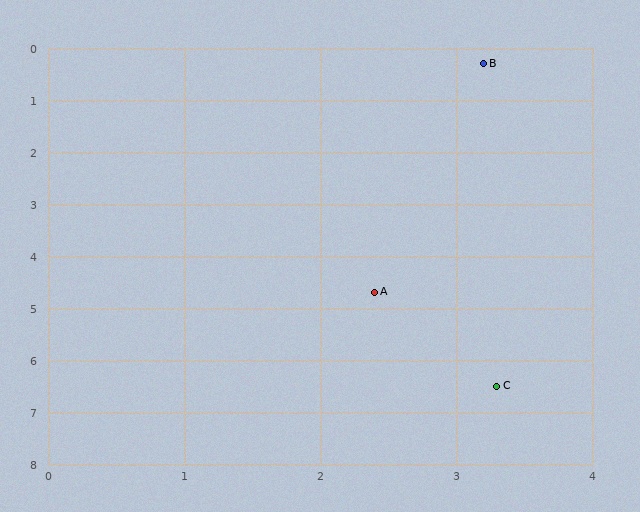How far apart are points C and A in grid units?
Points C and A are about 2.0 grid units apart.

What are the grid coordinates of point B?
Point B is at approximately (3.2, 0.3).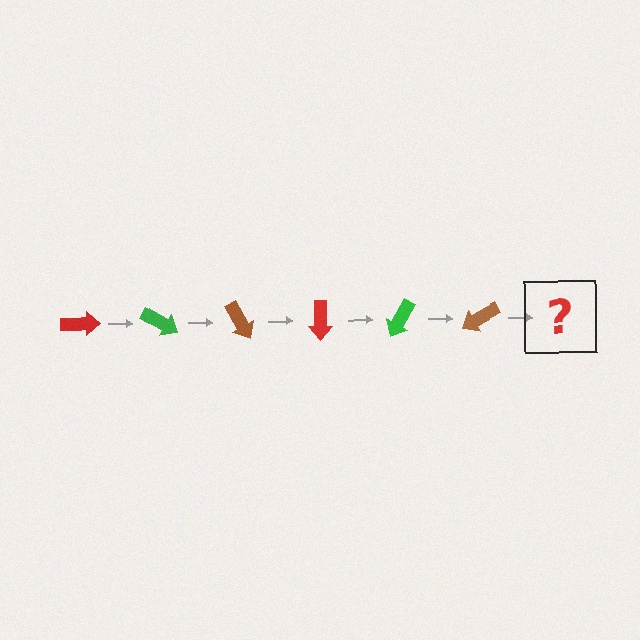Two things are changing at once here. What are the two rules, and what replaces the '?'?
The two rules are that it rotates 30 degrees each step and the color cycles through red, green, and brown. The '?' should be a red arrow, rotated 180 degrees from the start.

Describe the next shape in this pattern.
It should be a red arrow, rotated 180 degrees from the start.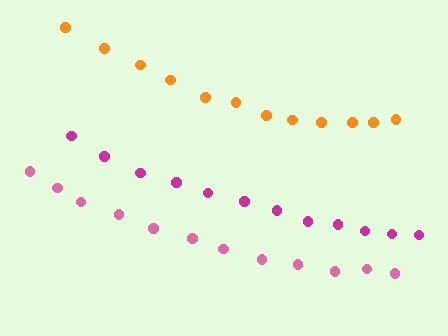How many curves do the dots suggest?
There are 3 distinct paths.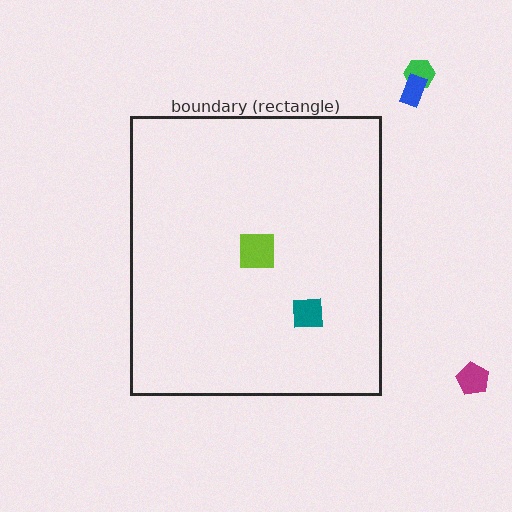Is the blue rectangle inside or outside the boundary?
Outside.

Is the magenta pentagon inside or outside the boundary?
Outside.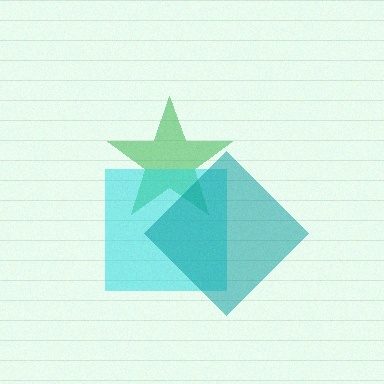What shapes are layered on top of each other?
The layered shapes are: a green star, a cyan square, a teal diamond.